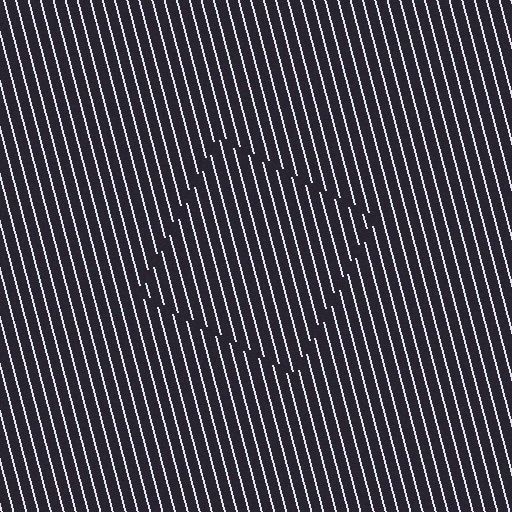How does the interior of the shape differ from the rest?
The interior of the shape contains the same grating, shifted by half a period — the contour is defined by the phase discontinuity where line-ends from the inner and outer gratings abut.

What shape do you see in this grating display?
An illusory square. The interior of the shape contains the same grating, shifted by half a period — the contour is defined by the phase discontinuity where line-ends from the inner and outer gratings abut.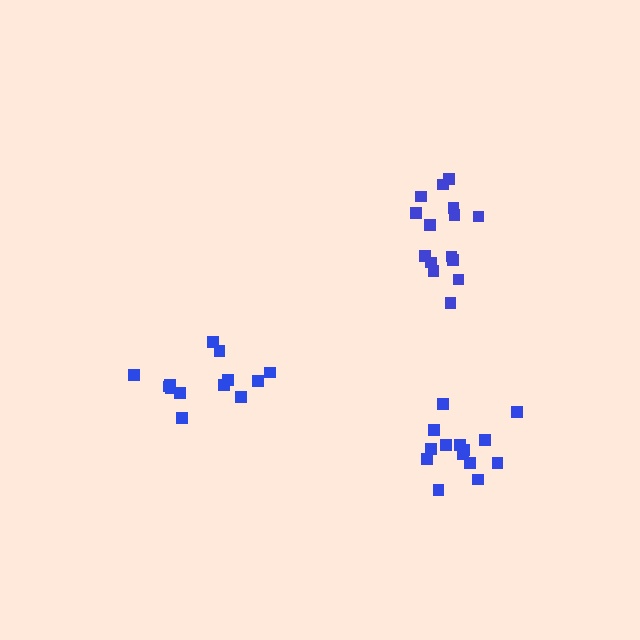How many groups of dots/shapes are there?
There are 3 groups.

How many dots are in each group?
Group 1: 13 dots, Group 2: 15 dots, Group 3: 14 dots (42 total).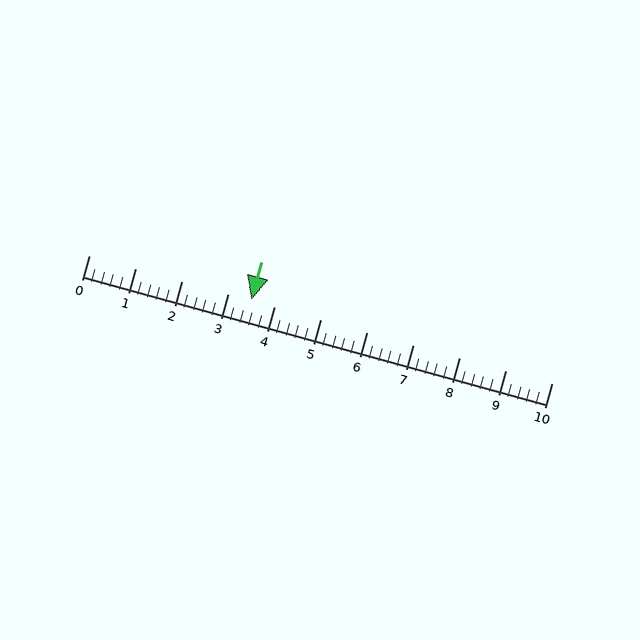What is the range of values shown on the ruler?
The ruler shows values from 0 to 10.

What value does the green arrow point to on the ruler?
The green arrow points to approximately 3.5.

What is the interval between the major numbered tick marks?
The major tick marks are spaced 1 units apart.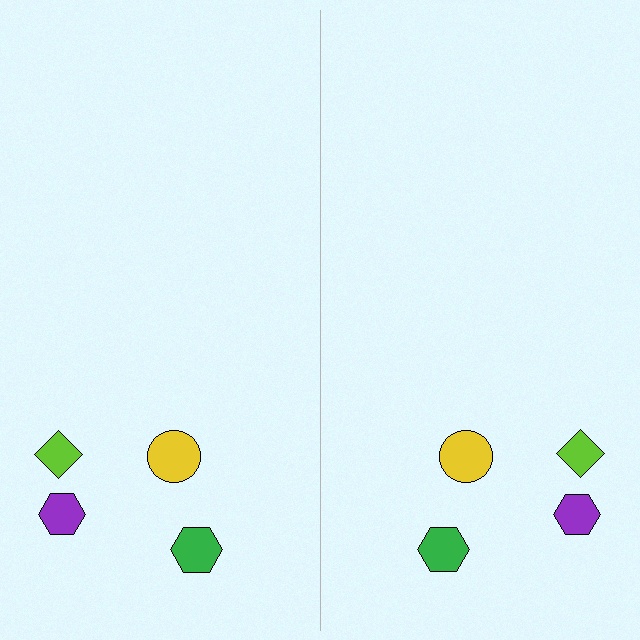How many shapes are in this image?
There are 8 shapes in this image.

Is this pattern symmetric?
Yes, this pattern has bilateral (reflection) symmetry.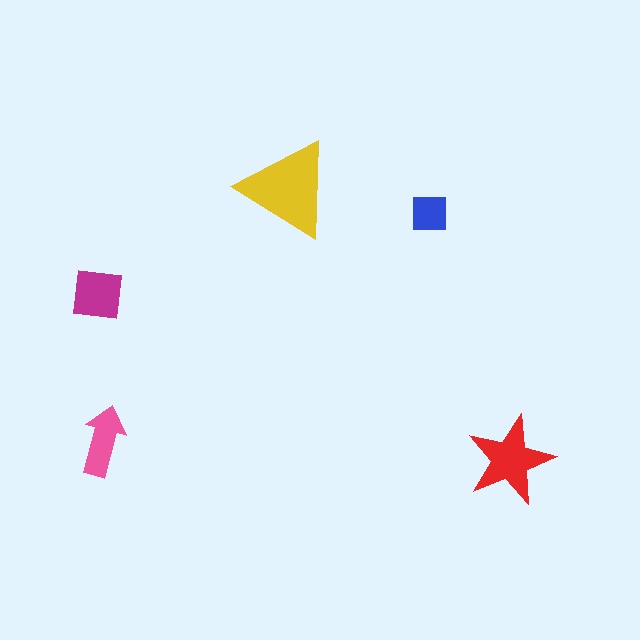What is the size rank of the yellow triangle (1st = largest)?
1st.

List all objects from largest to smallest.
The yellow triangle, the red star, the magenta square, the pink arrow, the blue square.